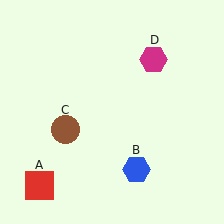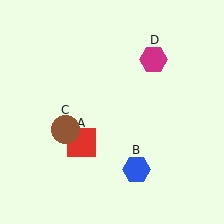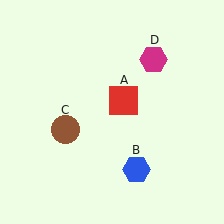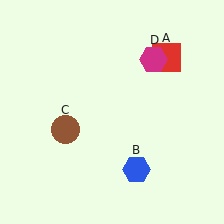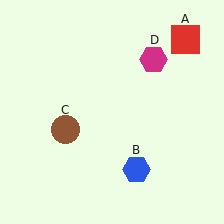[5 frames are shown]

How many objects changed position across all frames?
1 object changed position: red square (object A).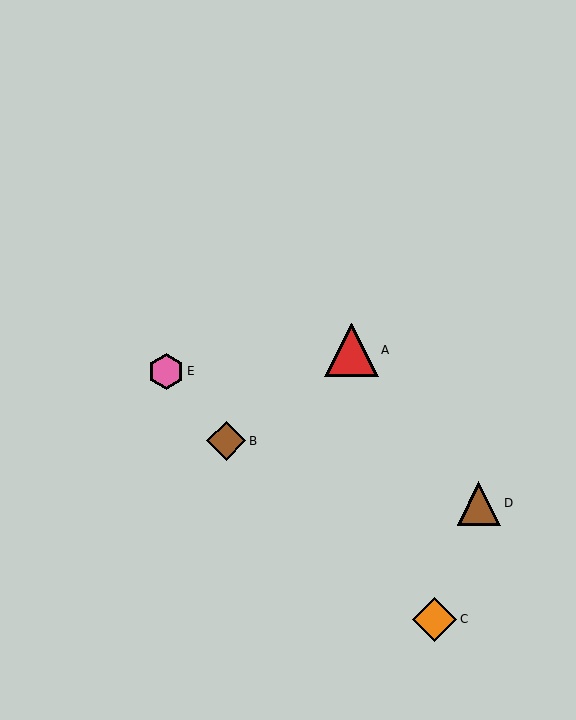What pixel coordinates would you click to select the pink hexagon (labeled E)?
Click at (166, 371) to select the pink hexagon E.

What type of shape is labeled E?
Shape E is a pink hexagon.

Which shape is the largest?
The red triangle (labeled A) is the largest.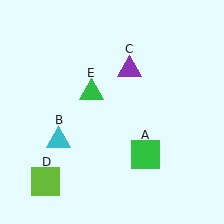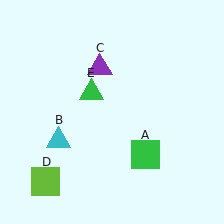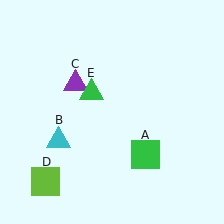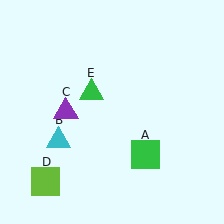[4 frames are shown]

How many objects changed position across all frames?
1 object changed position: purple triangle (object C).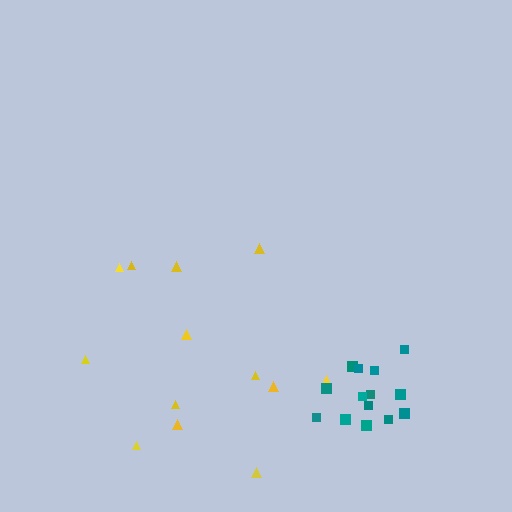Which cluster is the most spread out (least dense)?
Yellow.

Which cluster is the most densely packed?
Teal.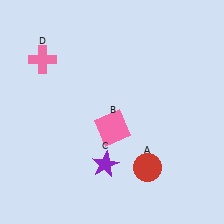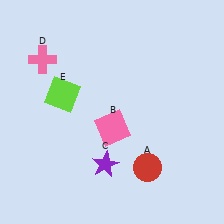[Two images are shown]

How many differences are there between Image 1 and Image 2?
There is 1 difference between the two images.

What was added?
A lime square (E) was added in Image 2.